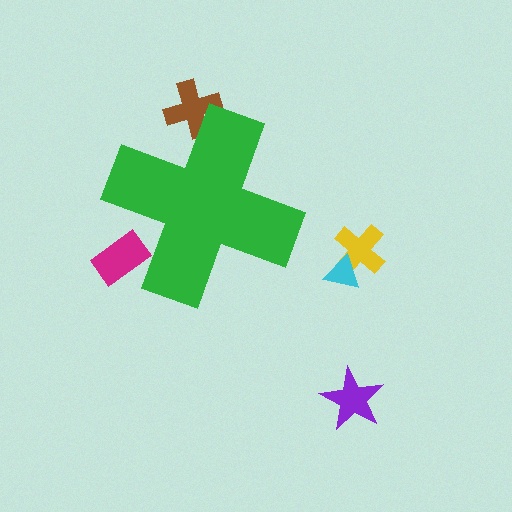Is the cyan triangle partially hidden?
No, the cyan triangle is fully visible.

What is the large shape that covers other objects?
A green cross.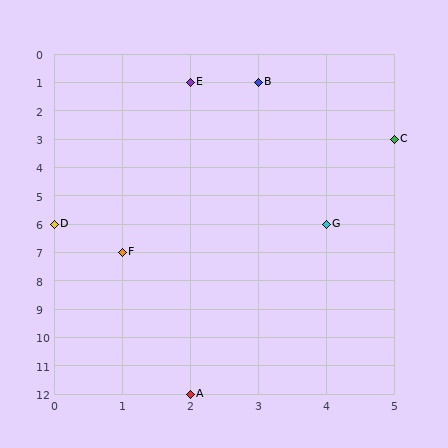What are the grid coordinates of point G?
Point G is at grid coordinates (4, 6).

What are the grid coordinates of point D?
Point D is at grid coordinates (0, 6).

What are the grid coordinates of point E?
Point E is at grid coordinates (2, 1).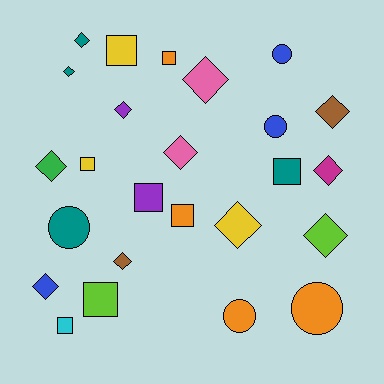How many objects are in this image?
There are 25 objects.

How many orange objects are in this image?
There are 4 orange objects.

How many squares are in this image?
There are 8 squares.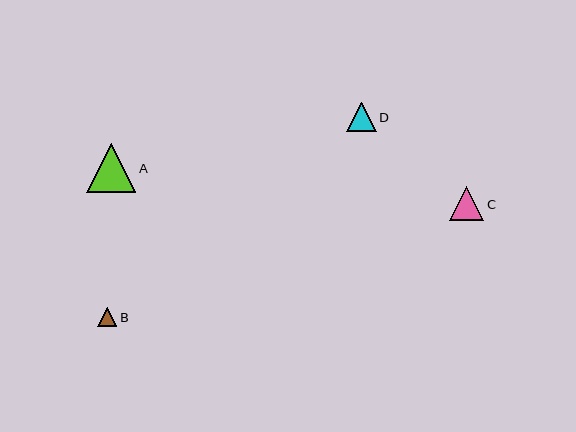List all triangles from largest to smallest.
From largest to smallest: A, C, D, B.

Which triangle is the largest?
Triangle A is the largest with a size of approximately 49 pixels.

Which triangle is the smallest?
Triangle B is the smallest with a size of approximately 19 pixels.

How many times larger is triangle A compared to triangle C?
Triangle A is approximately 1.5 times the size of triangle C.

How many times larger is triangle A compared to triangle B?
Triangle A is approximately 2.6 times the size of triangle B.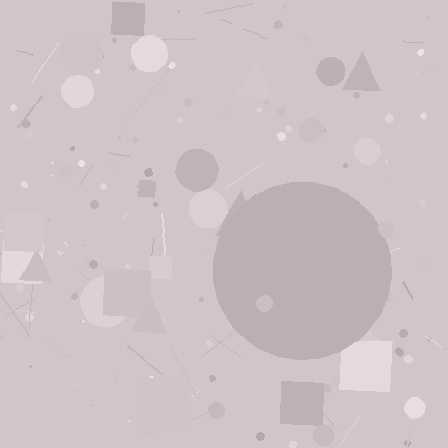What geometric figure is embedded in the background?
A circle is embedded in the background.